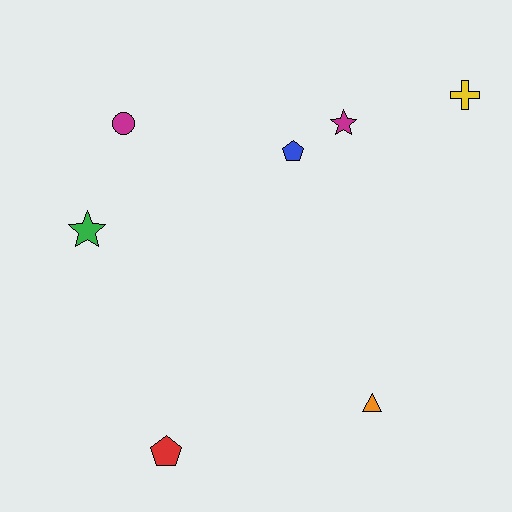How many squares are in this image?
There are no squares.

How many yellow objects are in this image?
There is 1 yellow object.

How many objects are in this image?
There are 7 objects.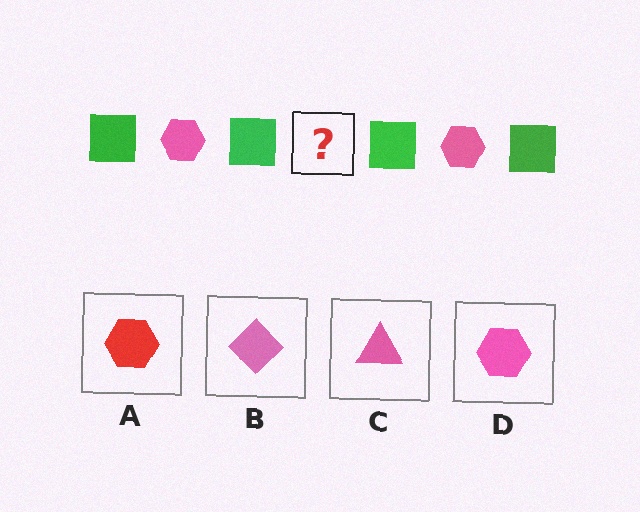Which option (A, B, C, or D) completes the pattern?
D.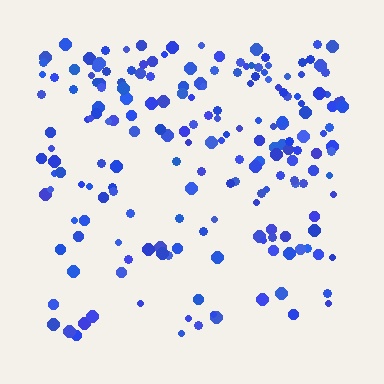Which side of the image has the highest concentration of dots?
The top.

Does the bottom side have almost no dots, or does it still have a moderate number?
Still a moderate number, just noticeably fewer than the top.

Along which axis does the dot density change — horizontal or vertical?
Vertical.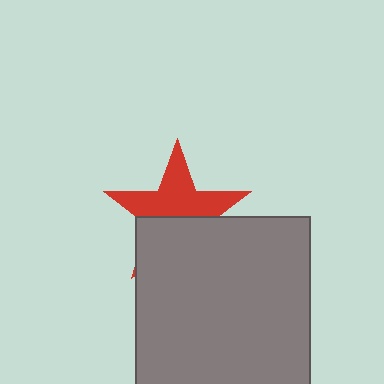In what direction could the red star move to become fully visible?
The red star could move up. That would shift it out from behind the gray square entirely.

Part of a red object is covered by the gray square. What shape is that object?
It is a star.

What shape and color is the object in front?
The object in front is a gray square.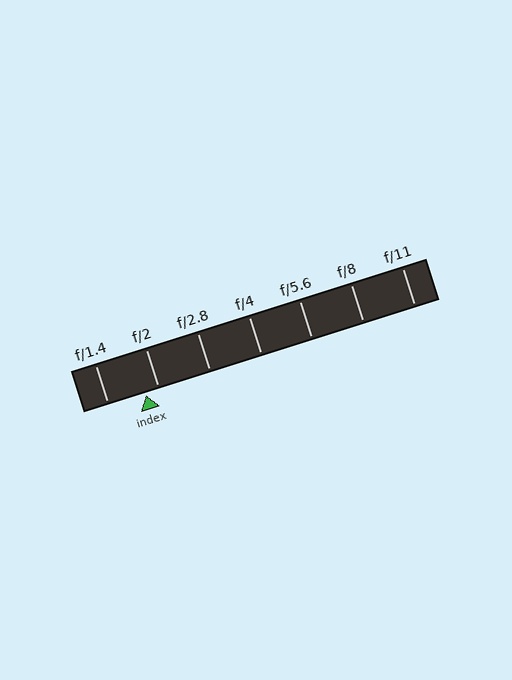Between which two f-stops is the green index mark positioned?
The index mark is between f/1.4 and f/2.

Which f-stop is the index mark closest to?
The index mark is closest to f/2.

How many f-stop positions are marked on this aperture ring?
There are 7 f-stop positions marked.